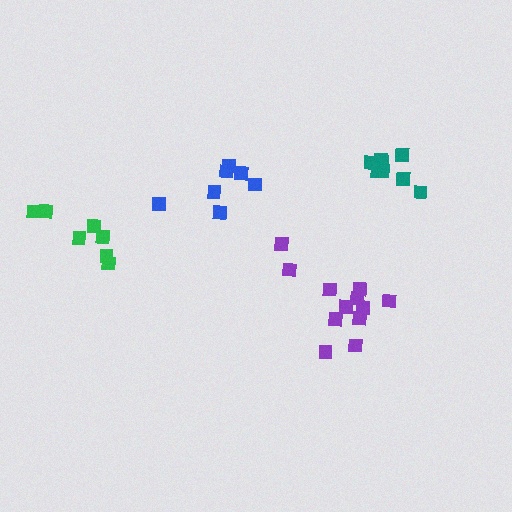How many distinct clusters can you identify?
There are 4 distinct clusters.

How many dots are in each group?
Group 1: 8 dots, Group 2: 7 dots, Group 3: 7 dots, Group 4: 12 dots (34 total).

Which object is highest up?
The teal cluster is topmost.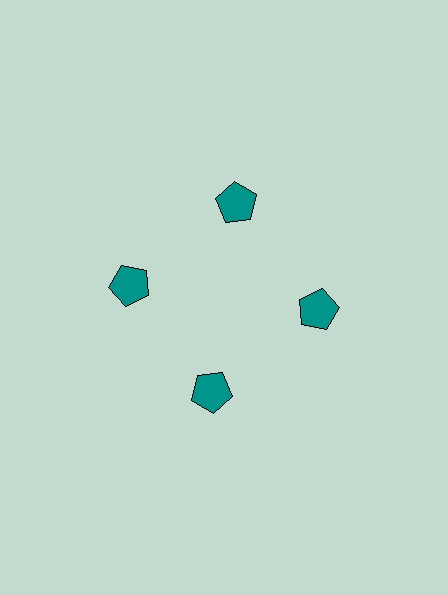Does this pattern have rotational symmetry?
Yes, this pattern has 4-fold rotational symmetry. It looks the same after rotating 90 degrees around the center.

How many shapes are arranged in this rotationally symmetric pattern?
There are 4 shapes, arranged in 4 groups of 1.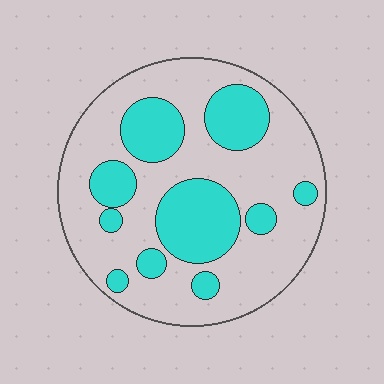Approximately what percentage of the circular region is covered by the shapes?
Approximately 30%.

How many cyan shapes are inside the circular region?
10.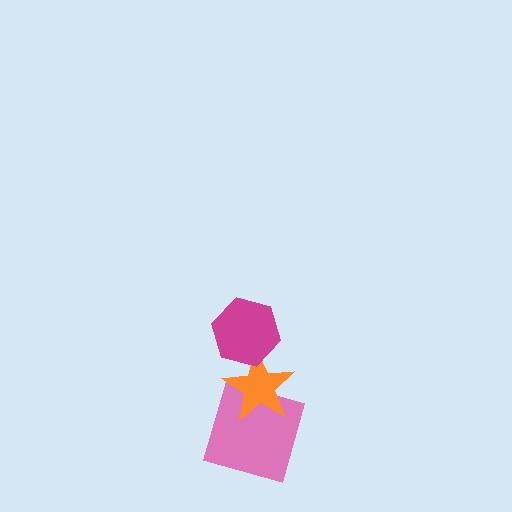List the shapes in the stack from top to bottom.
From top to bottom: the magenta hexagon, the orange star, the pink square.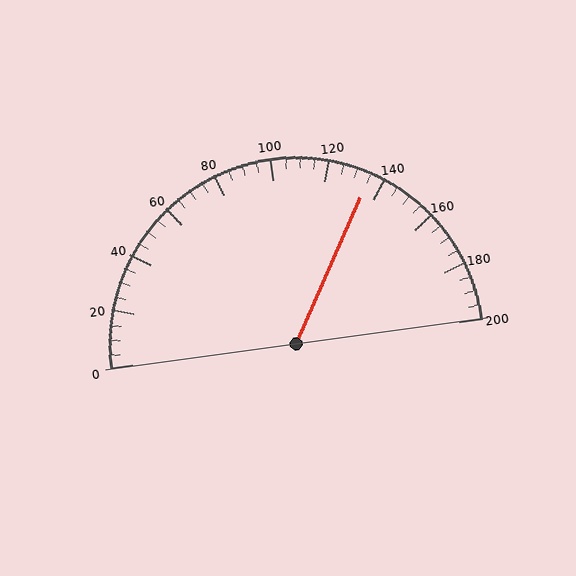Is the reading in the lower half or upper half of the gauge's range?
The reading is in the upper half of the range (0 to 200).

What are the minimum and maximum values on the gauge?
The gauge ranges from 0 to 200.